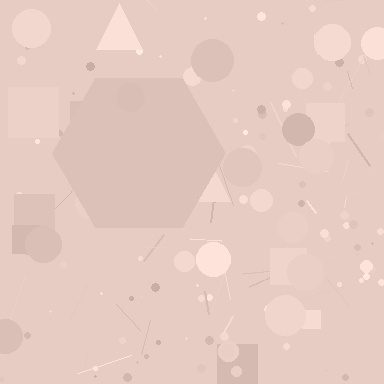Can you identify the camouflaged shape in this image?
The camouflaged shape is a hexagon.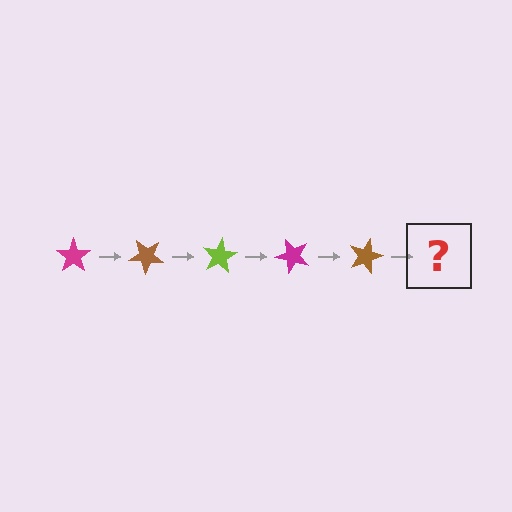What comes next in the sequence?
The next element should be a lime star, rotated 200 degrees from the start.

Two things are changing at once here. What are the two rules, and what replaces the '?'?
The two rules are that it rotates 40 degrees each step and the color cycles through magenta, brown, and lime. The '?' should be a lime star, rotated 200 degrees from the start.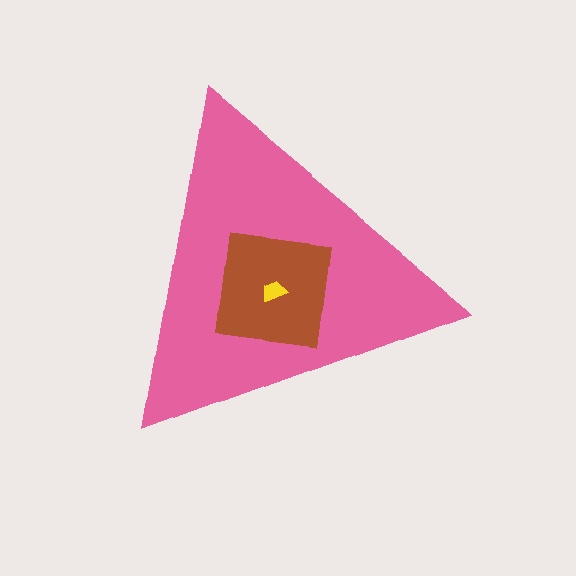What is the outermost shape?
The pink triangle.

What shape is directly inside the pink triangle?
The brown square.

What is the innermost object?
The yellow trapezoid.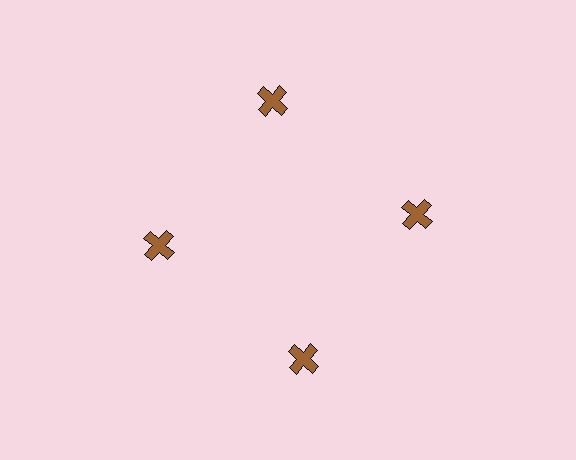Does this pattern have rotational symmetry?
Yes, this pattern has 4-fold rotational symmetry. It looks the same after rotating 90 degrees around the center.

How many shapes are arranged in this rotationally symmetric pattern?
There are 4 shapes, arranged in 4 groups of 1.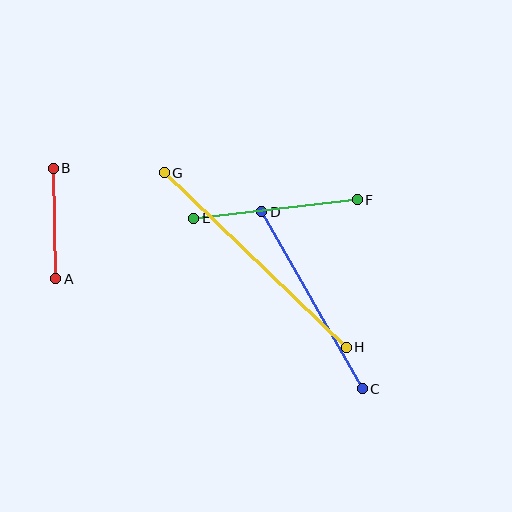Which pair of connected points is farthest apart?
Points G and H are farthest apart.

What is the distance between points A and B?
The distance is approximately 111 pixels.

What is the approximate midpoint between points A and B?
The midpoint is at approximately (54, 224) pixels.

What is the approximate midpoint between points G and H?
The midpoint is at approximately (255, 260) pixels.